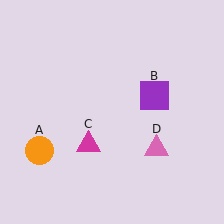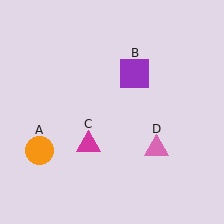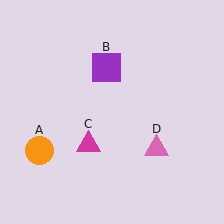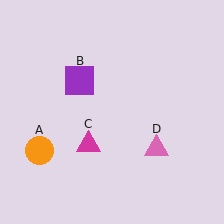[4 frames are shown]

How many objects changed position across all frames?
1 object changed position: purple square (object B).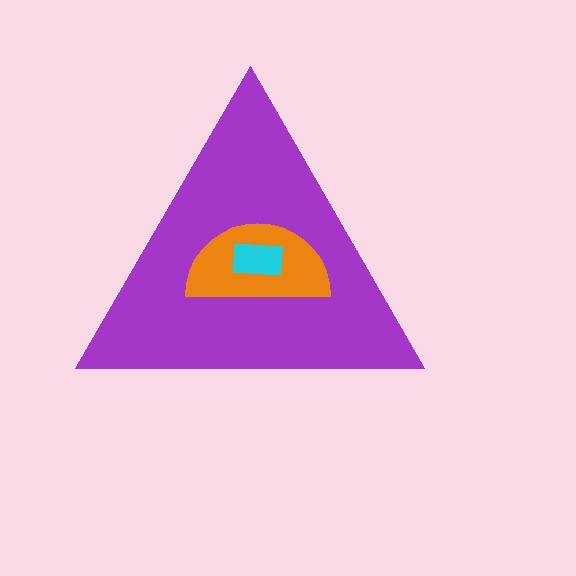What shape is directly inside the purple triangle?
The orange semicircle.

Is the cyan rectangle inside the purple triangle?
Yes.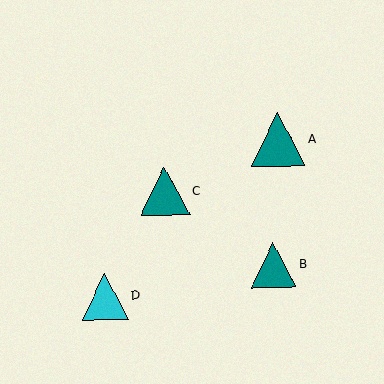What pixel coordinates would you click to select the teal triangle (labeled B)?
Click at (273, 265) to select the teal triangle B.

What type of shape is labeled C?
Shape C is a teal triangle.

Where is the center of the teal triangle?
The center of the teal triangle is at (273, 265).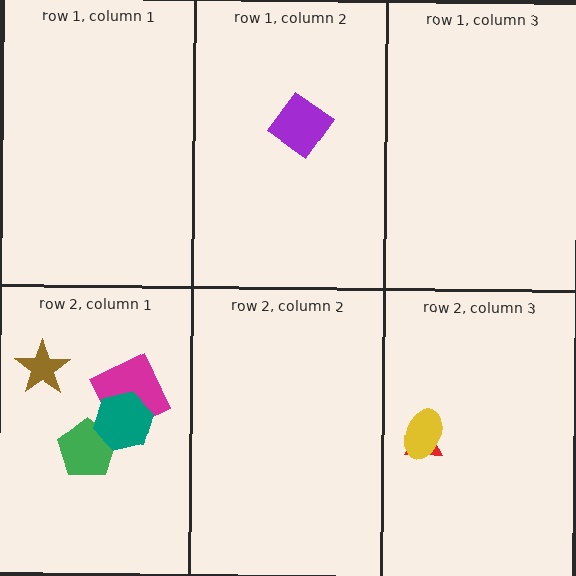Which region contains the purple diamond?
The row 1, column 2 region.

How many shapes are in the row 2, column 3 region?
2.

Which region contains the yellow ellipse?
The row 2, column 3 region.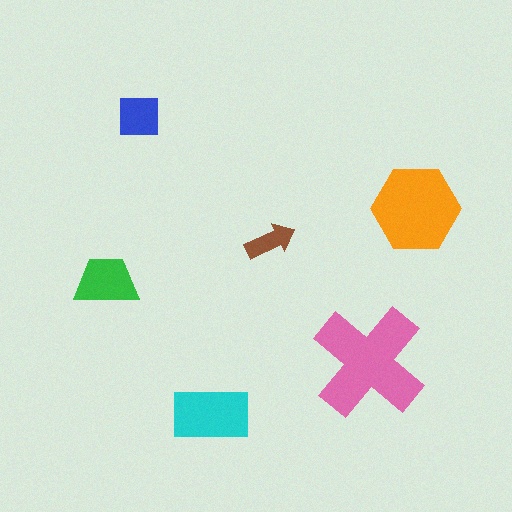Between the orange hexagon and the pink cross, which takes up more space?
The pink cross.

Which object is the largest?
The pink cross.